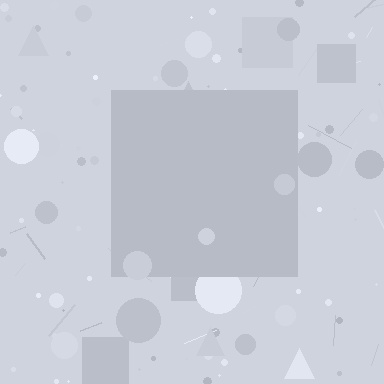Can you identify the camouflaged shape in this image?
The camouflaged shape is a square.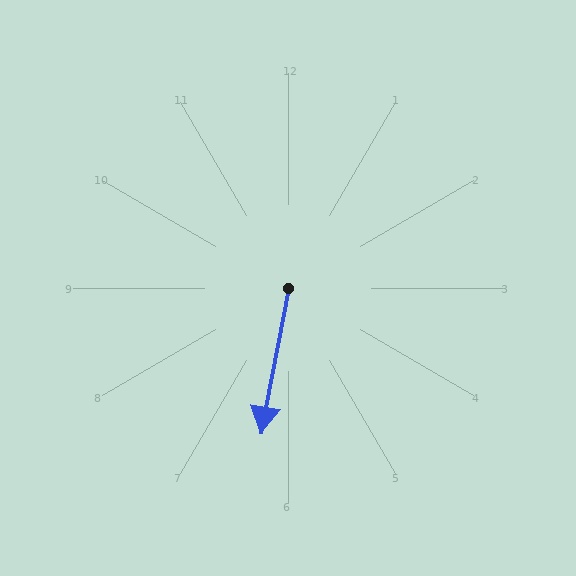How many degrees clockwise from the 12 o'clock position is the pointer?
Approximately 191 degrees.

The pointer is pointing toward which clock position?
Roughly 6 o'clock.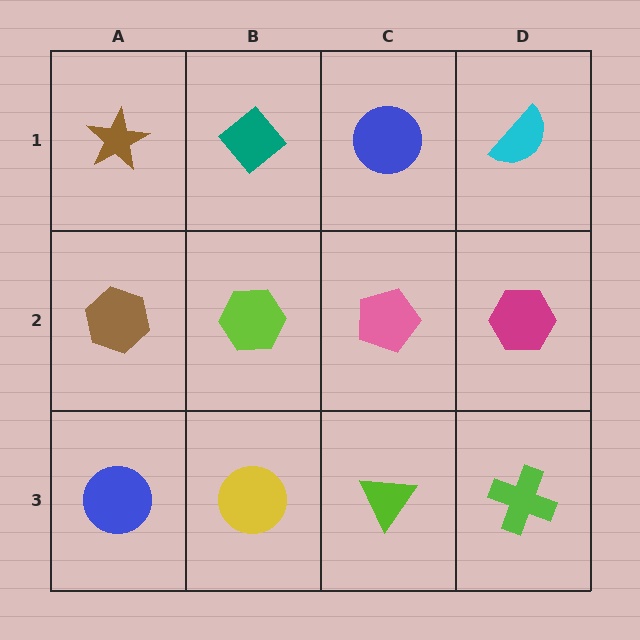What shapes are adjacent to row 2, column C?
A blue circle (row 1, column C), a lime triangle (row 3, column C), a lime hexagon (row 2, column B), a magenta hexagon (row 2, column D).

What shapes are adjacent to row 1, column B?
A lime hexagon (row 2, column B), a brown star (row 1, column A), a blue circle (row 1, column C).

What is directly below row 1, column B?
A lime hexagon.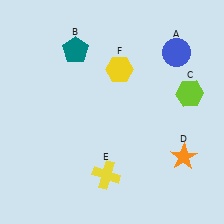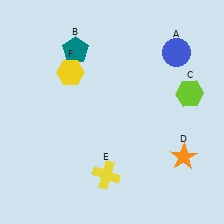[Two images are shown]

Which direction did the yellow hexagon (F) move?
The yellow hexagon (F) moved left.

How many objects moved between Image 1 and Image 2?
1 object moved between the two images.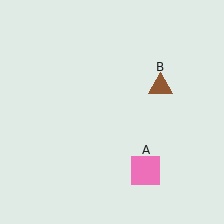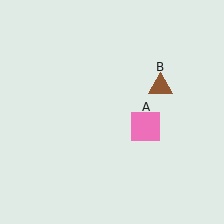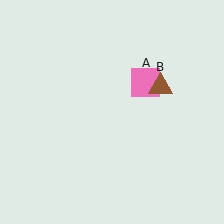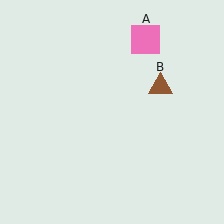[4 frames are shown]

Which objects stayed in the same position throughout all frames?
Brown triangle (object B) remained stationary.